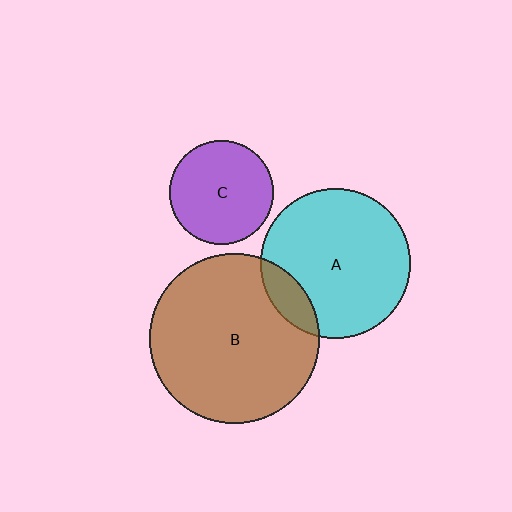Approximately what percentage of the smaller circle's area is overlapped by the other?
Approximately 15%.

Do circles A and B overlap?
Yes.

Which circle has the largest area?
Circle B (brown).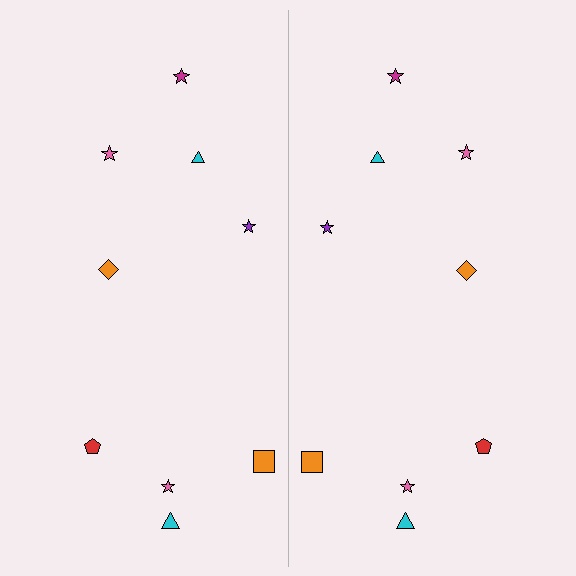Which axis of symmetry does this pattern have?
The pattern has a vertical axis of symmetry running through the center of the image.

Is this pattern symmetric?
Yes, this pattern has bilateral (reflection) symmetry.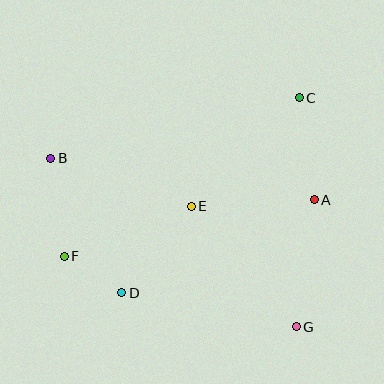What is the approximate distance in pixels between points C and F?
The distance between C and F is approximately 283 pixels.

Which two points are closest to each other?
Points D and F are closest to each other.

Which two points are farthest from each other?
Points B and G are farthest from each other.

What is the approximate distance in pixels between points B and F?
The distance between B and F is approximately 99 pixels.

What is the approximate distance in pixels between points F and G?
The distance between F and G is approximately 242 pixels.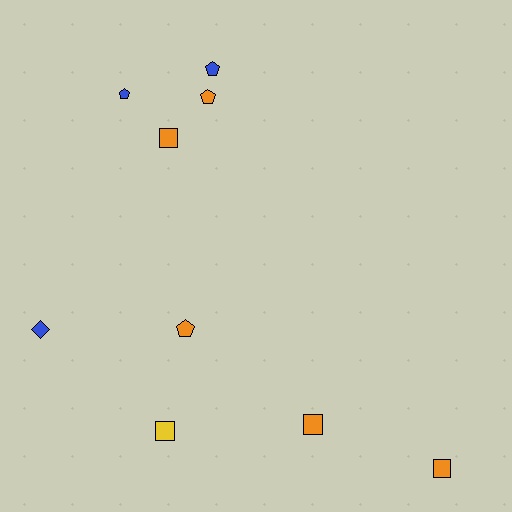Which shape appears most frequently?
Pentagon, with 4 objects.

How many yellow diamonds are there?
There are no yellow diamonds.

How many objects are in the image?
There are 9 objects.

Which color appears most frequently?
Orange, with 5 objects.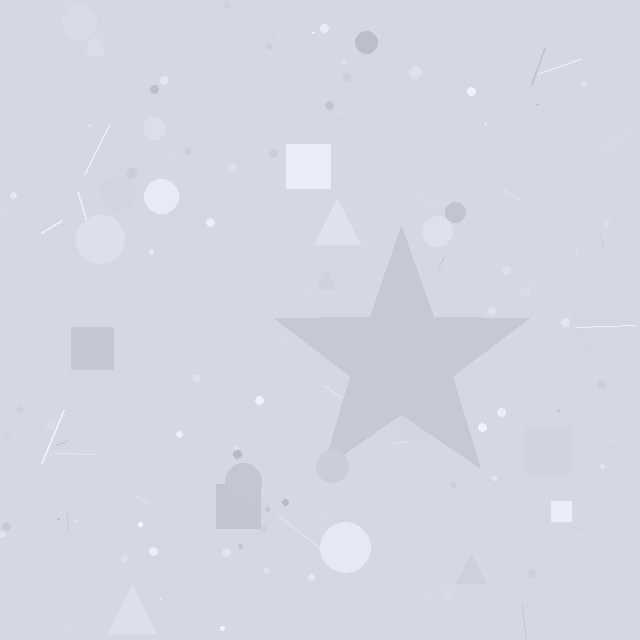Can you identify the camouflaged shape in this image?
The camouflaged shape is a star.